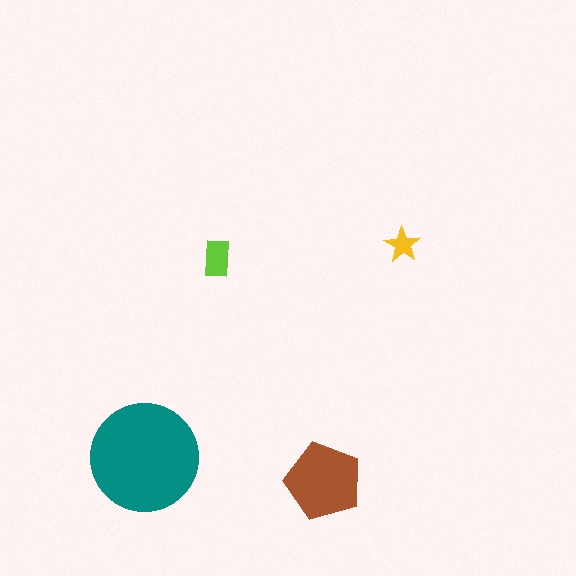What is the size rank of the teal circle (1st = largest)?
1st.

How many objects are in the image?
There are 4 objects in the image.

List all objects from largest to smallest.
The teal circle, the brown pentagon, the lime rectangle, the yellow star.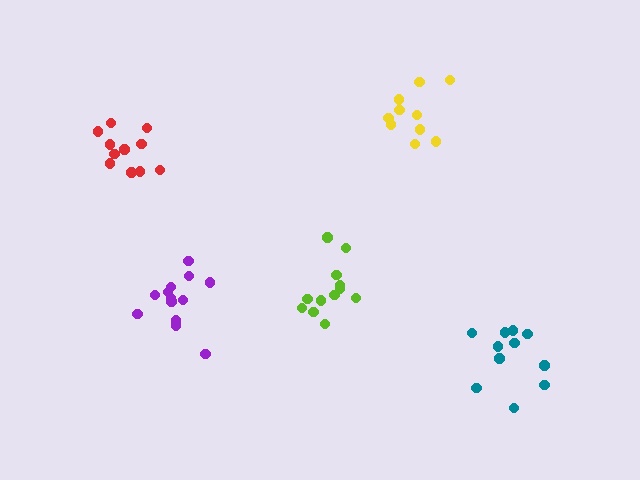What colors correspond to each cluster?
The clusters are colored: purple, teal, red, yellow, lime.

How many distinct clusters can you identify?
There are 5 distinct clusters.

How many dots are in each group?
Group 1: 13 dots, Group 2: 11 dots, Group 3: 11 dots, Group 4: 10 dots, Group 5: 12 dots (57 total).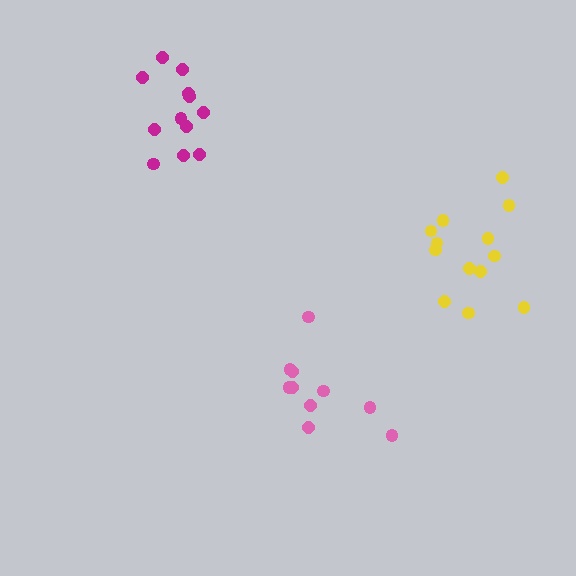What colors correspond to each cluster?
The clusters are colored: pink, magenta, yellow.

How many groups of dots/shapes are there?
There are 3 groups.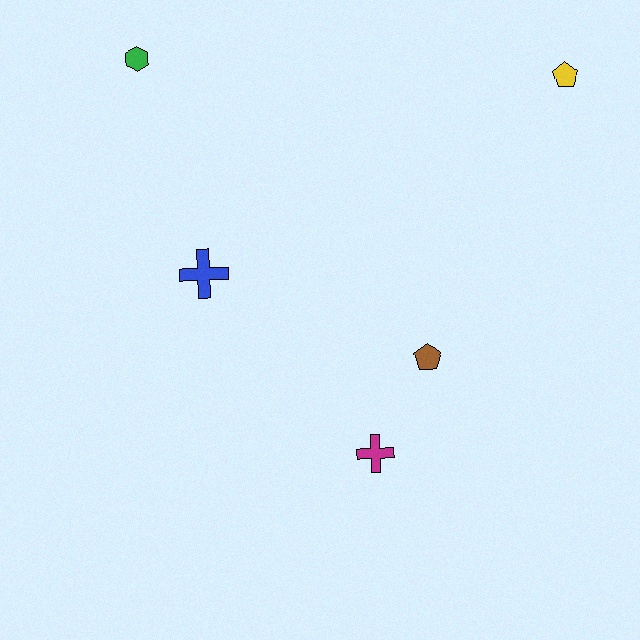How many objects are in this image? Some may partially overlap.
There are 5 objects.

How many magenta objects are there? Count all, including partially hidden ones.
There is 1 magenta object.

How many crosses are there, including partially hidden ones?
There are 2 crosses.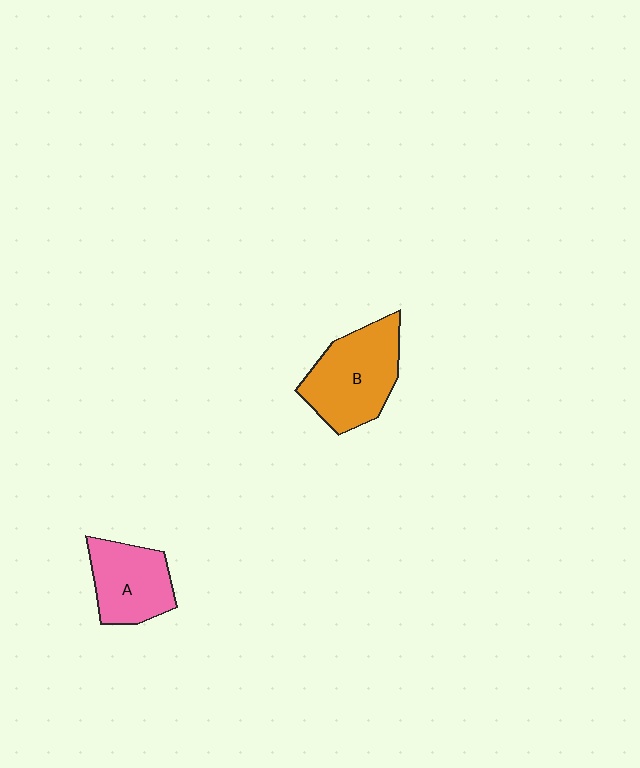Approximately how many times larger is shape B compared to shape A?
Approximately 1.3 times.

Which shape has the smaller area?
Shape A (pink).